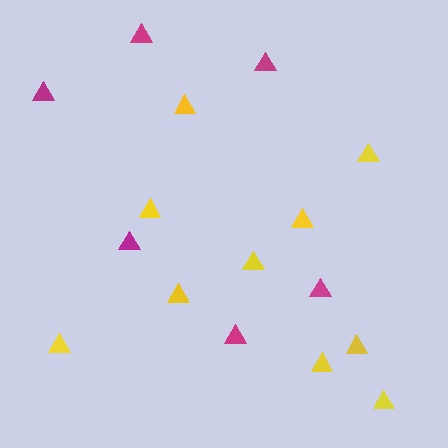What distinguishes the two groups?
There are 2 groups: one group of magenta triangles (6) and one group of yellow triangles (10).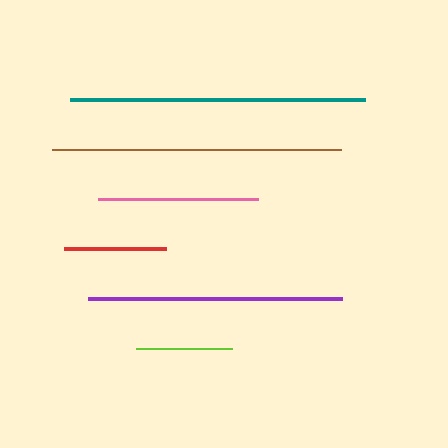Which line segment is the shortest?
The lime line is the shortest at approximately 96 pixels.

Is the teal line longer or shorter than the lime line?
The teal line is longer than the lime line.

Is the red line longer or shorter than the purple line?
The purple line is longer than the red line.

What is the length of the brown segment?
The brown segment is approximately 290 pixels long.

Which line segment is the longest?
The teal line is the longest at approximately 295 pixels.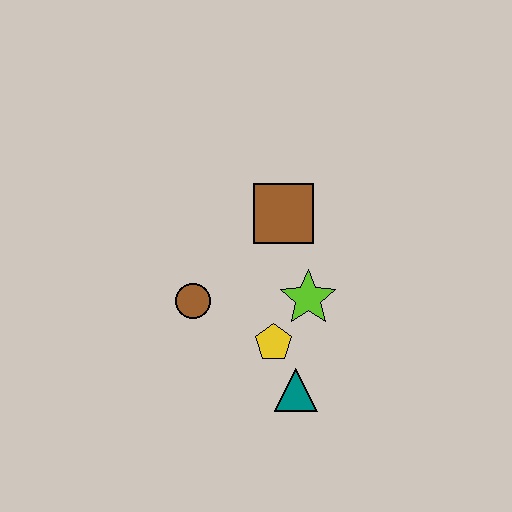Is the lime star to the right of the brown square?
Yes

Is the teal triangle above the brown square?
No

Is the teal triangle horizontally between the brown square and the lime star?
Yes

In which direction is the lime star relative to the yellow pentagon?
The lime star is above the yellow pentagon.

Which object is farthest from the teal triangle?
The brown square is farthest from the teal triangle.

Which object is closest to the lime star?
The yellow pentagon is closest to the lime star.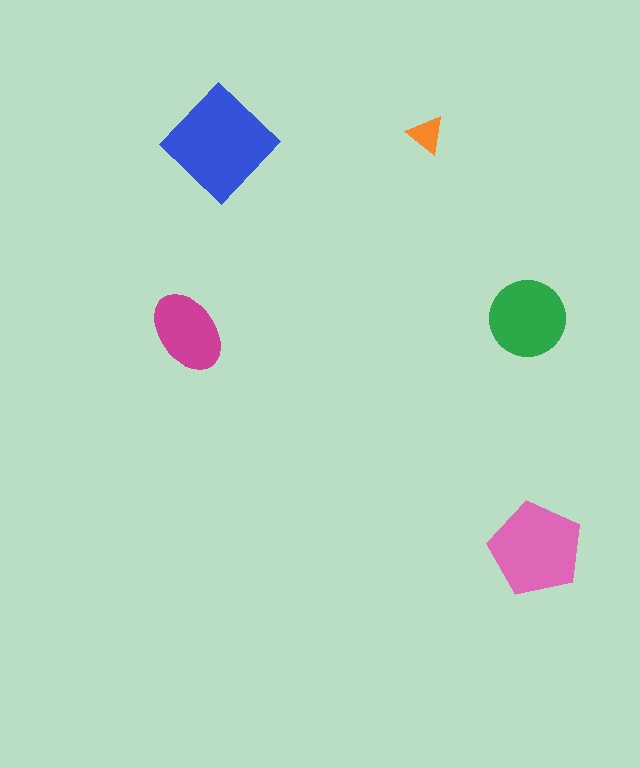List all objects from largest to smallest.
The blue diamond, the pink pentagon, the green circle, the magenta ellipse, the orange triangle.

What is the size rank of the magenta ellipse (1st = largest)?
4th.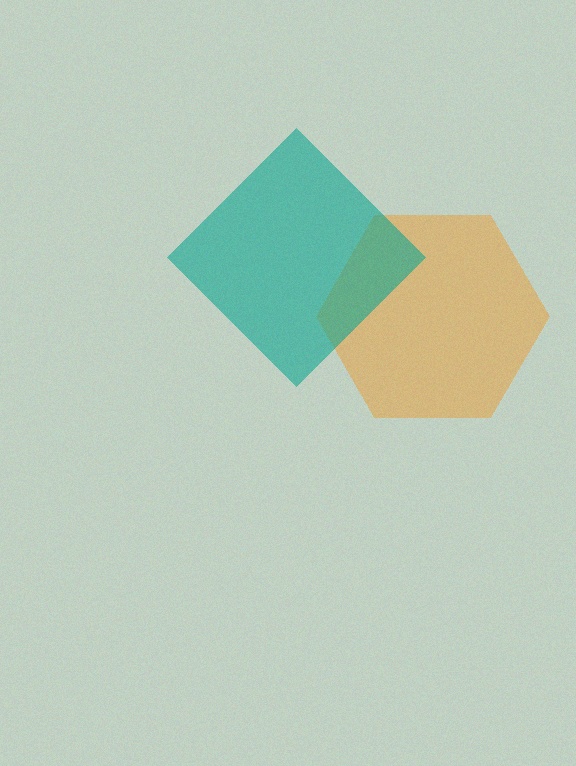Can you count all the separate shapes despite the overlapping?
Yes, there are 2 separate shapes.